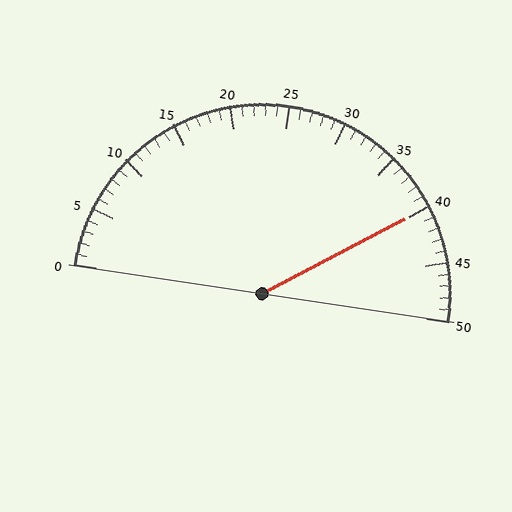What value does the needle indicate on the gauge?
The needle indicates approximately 40.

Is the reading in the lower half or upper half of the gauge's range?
The reading is in the upper half of the range (0 to 50).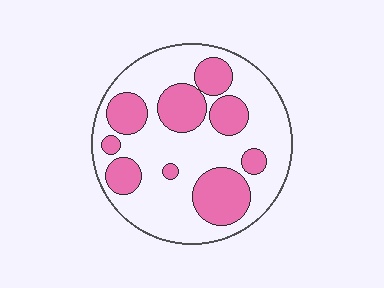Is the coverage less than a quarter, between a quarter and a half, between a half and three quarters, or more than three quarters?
Between a quarter and a half.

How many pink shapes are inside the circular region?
9.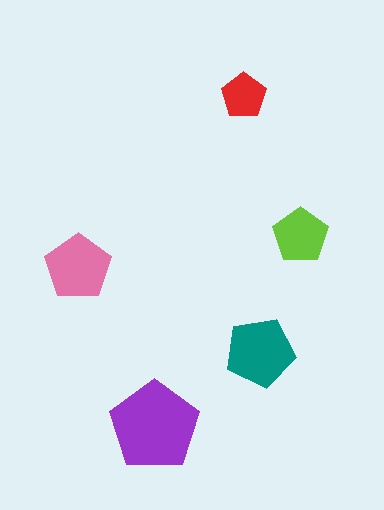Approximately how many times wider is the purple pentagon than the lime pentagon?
About 1.5 times wider.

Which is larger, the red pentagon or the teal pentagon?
The teal one.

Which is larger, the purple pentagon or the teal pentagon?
The purple one.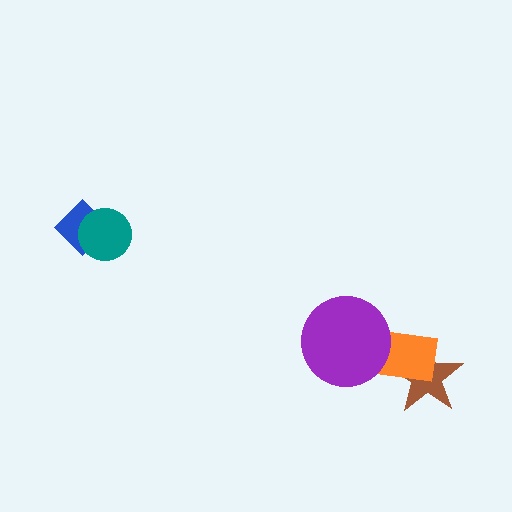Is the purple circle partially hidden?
No, no other shape covers it.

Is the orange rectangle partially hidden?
Yes, it is partially covered by another shape.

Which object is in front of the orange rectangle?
The purple circle is in front of the orange rectangle.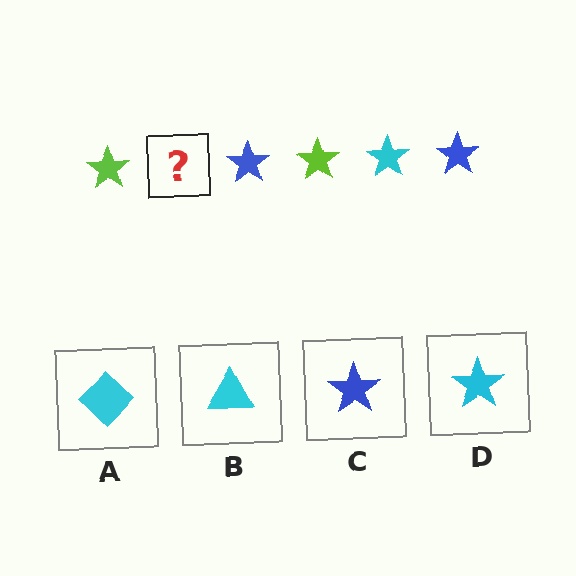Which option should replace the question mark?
Option D.